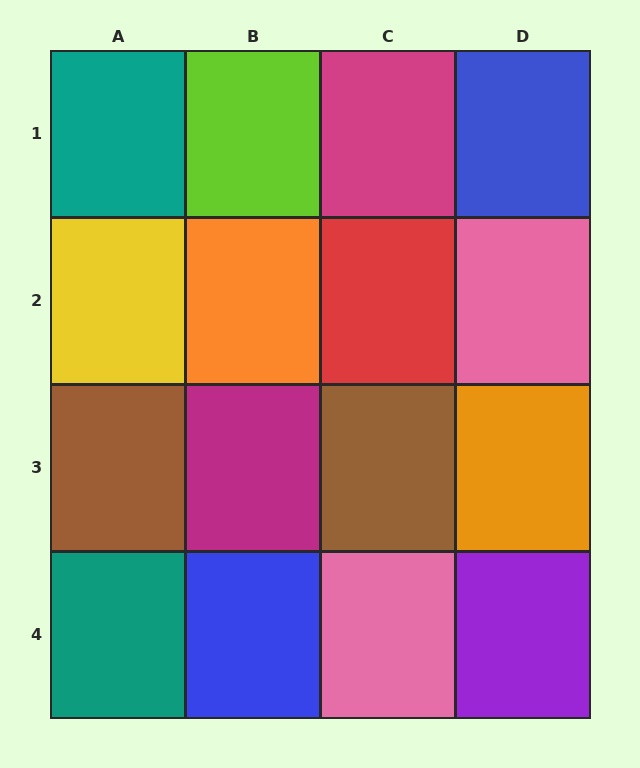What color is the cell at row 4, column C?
Pink.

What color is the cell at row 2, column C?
Red.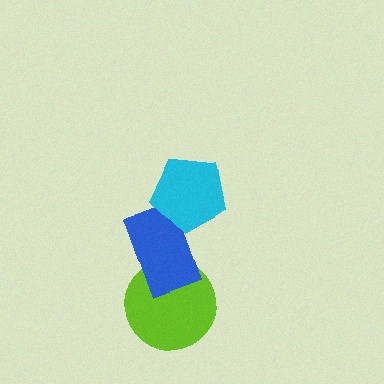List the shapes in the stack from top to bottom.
From top to bottom: the cyan pentagon, the blue rectangle, the lime circle.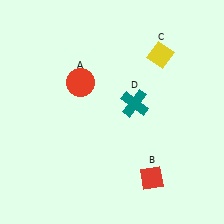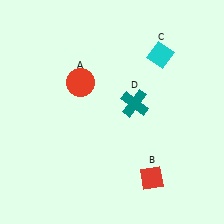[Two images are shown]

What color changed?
The diamond (C) changed from yellow in Image 1 to cyan in Image 2.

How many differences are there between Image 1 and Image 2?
There is 1 difference between the two images.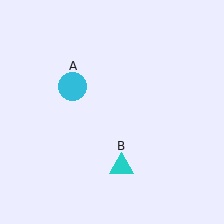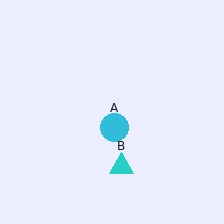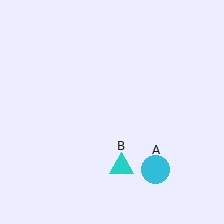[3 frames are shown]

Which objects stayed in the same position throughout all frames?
Cyan triangle (object B) remained stationary.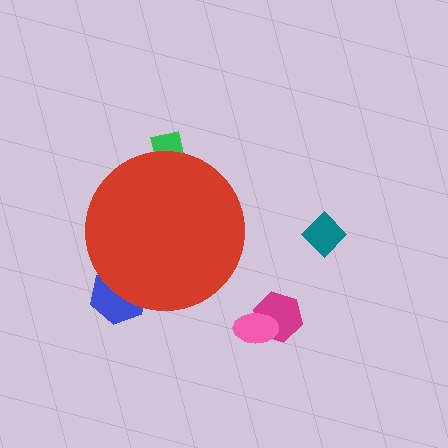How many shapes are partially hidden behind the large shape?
2 shapes are partially hidden.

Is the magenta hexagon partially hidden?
No, the magenta hexagon is fully visible.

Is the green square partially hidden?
Yes, the green square is partially hidden behind the red circle.